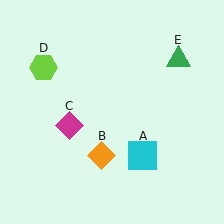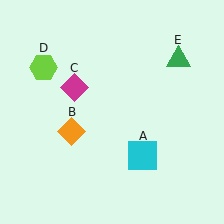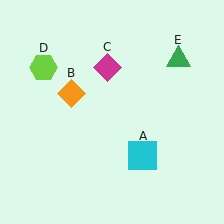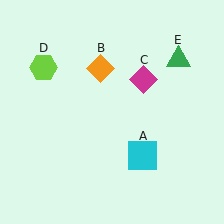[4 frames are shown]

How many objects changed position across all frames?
2 objects changed position: orange diamond (object B), magenta diamond (object C).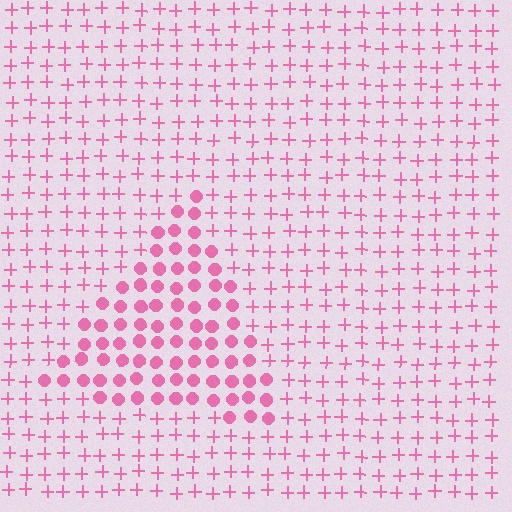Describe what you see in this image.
The image is filled with small pink elements arranged in a uniform grid. A triangle-shaped region contains circles, while the surrounding area contains plus signs. The boundary is defined purely by the change in element shape.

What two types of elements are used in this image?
The image uses circles inside the triangle region and plus signs outside it.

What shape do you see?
I see a triangle.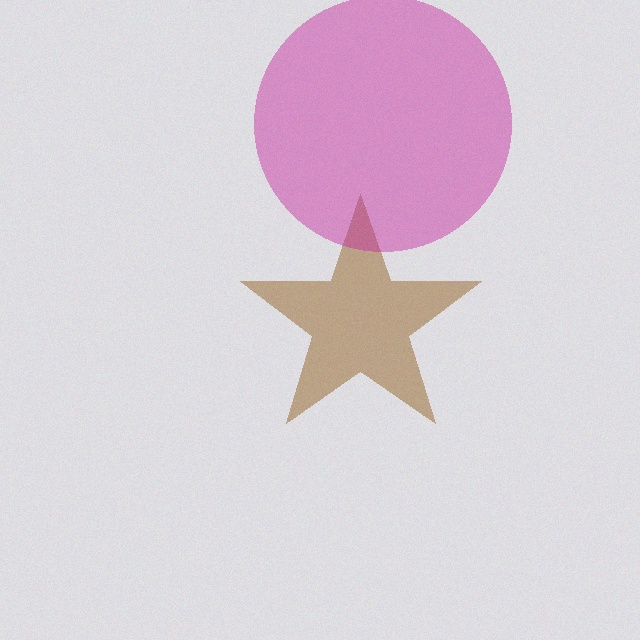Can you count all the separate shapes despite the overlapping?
Yes, there are 2 separate shapes.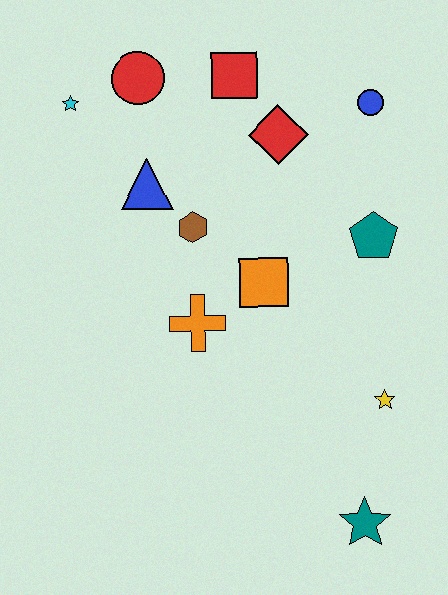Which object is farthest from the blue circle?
The teal star is farthest from the blue circle.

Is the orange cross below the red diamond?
Yes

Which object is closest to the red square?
The red diamond is closest to the red square.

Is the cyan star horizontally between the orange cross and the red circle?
No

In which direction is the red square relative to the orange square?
The red square is above the orange square.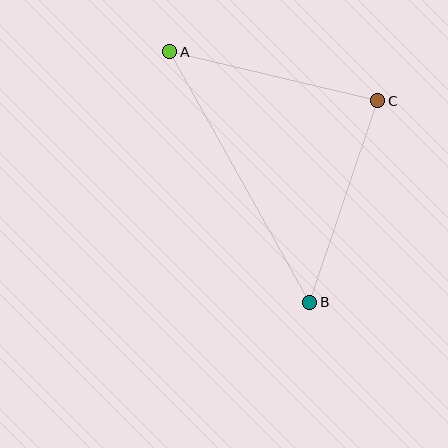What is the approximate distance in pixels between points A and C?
The distance between A and C is approximately 214 pixels.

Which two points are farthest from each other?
Points A and B are farthest from each other.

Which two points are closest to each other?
Points B and C are closest to each other.